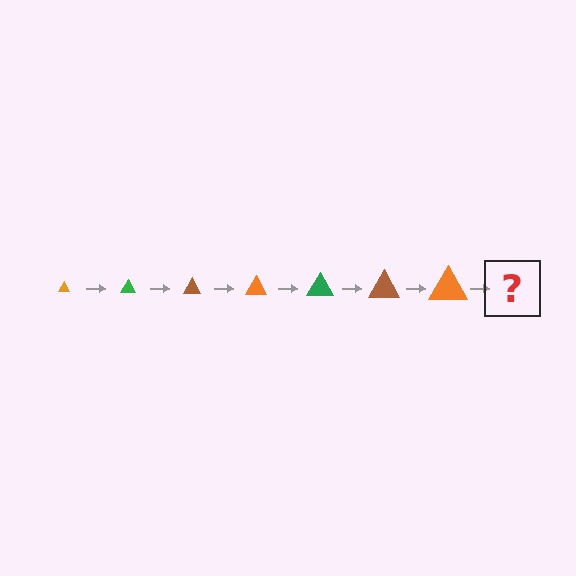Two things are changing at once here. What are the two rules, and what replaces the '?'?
The two rules are that the triangle grows larger each step and the color cycles through orange, green, and brown. The '?' should be a green triangle, larger than the previous one.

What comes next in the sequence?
The next element should be a green triangle, larger than the previous one.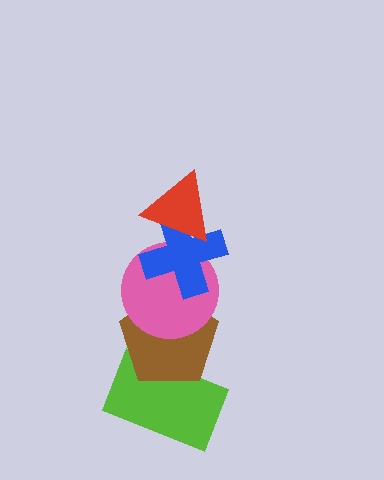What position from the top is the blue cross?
The blue cross is 2nd from the top.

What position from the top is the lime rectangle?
The lime rectangle is 5th from the top.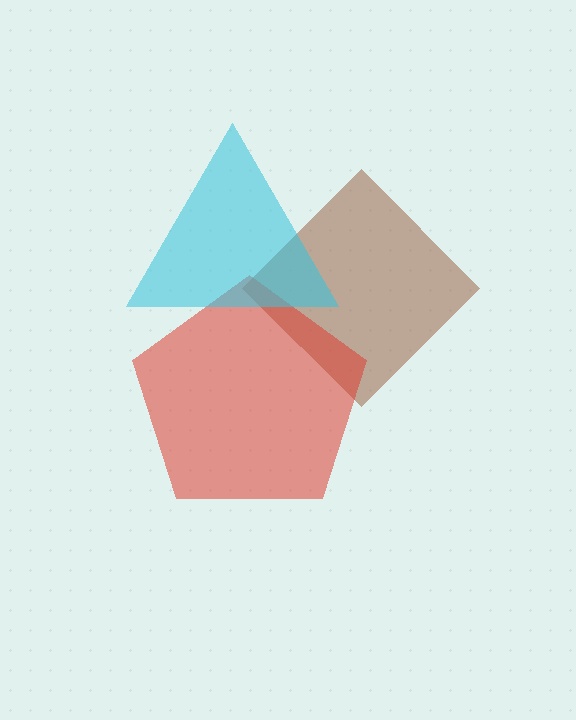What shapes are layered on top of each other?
The layered shapes are: a brown diamond, a red pentagon, a cyan triangle.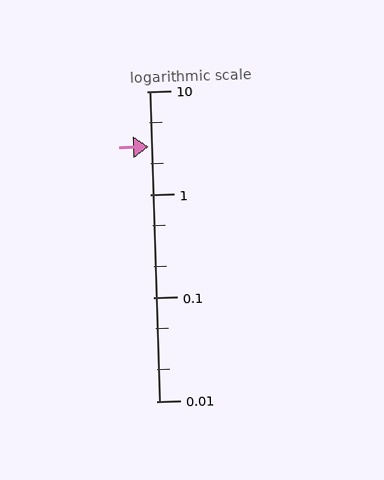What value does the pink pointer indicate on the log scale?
The pointer indicates approximately 2.9.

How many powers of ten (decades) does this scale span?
The scale spans 3 decades, from 0.01 to 10.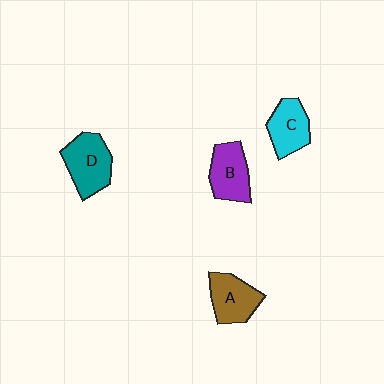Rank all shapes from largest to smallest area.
From largest to smallest: D (teal), A (brown), B (purple), C (cyan).